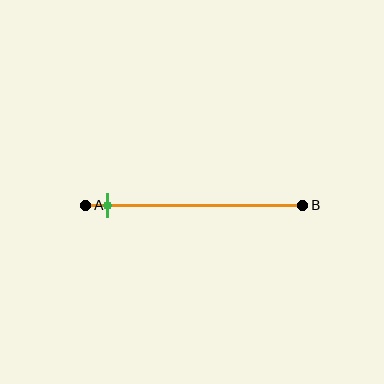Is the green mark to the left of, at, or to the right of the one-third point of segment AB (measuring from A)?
The green mark is to the left of the one-third point of segment AB.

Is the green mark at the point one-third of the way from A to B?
No, the mark is at about 10% from A, not at the 33% one-third point.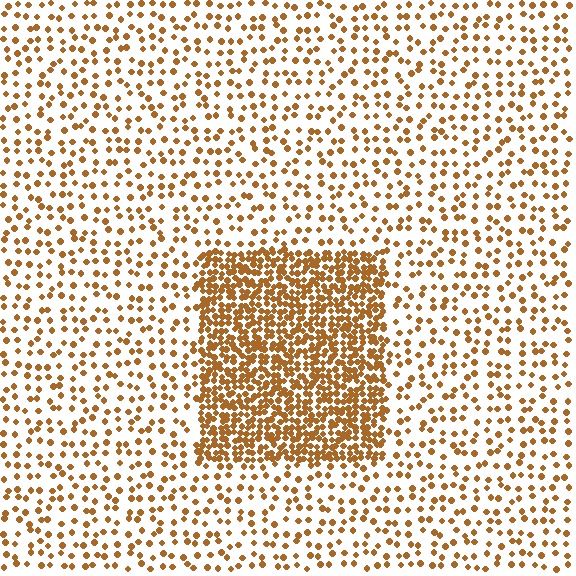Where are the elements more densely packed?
The elements are more densely packed inside the rectangle boundary.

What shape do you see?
I see a rectangle.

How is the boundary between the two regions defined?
The boundary is defined by a change in element density (approximately 3.1x ratio). All elements are the same color, size, and shape.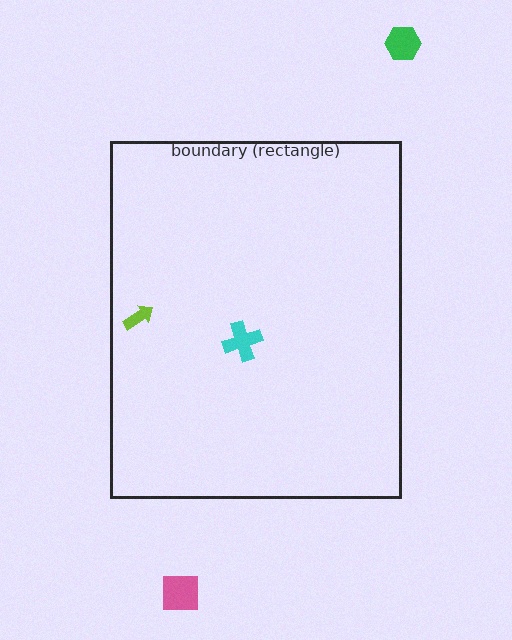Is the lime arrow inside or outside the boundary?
Inside.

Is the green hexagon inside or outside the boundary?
Outside.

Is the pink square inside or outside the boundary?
Outside.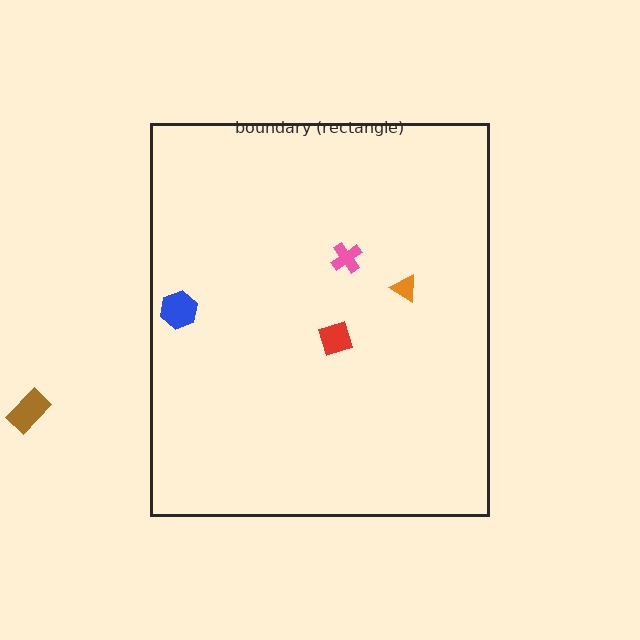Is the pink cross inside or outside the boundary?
Inside.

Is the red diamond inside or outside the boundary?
Inside.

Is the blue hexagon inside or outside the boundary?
Inside.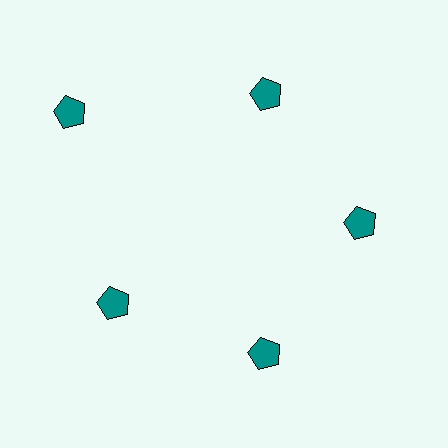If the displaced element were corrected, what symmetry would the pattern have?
It would have 5-fold rotational symmetry — the pattern would map onto itself every 72 degrees.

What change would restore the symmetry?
The symmetry would be restored by moving it inward, back onto the ring so that all 5 pentagons sit at equal angles and equal distance from the center.